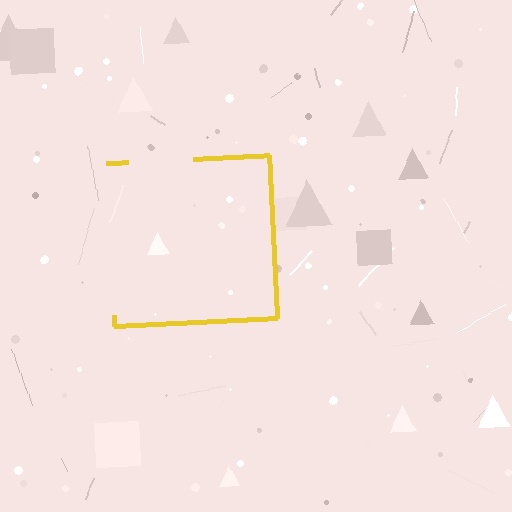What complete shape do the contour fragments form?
The contour fragments form a square.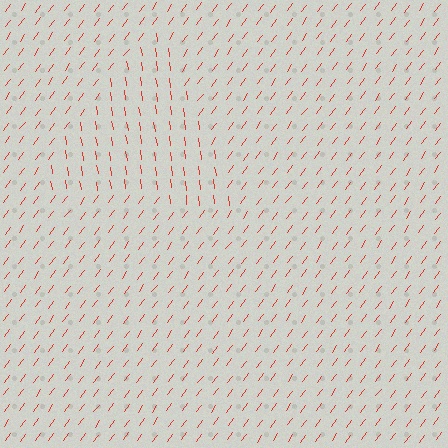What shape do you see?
I see a triangle.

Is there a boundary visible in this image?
Yes, there is a texture boundary formed by a change in line orientation.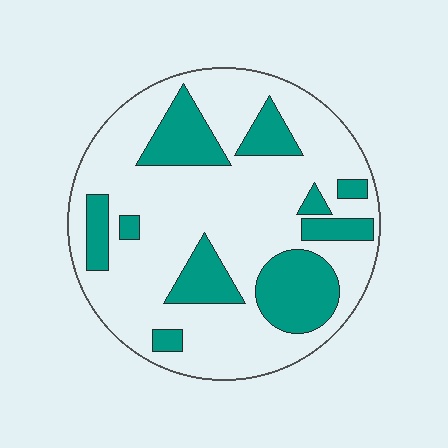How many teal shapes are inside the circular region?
10.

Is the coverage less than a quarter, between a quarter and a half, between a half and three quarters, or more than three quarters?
Between a quarter and a half.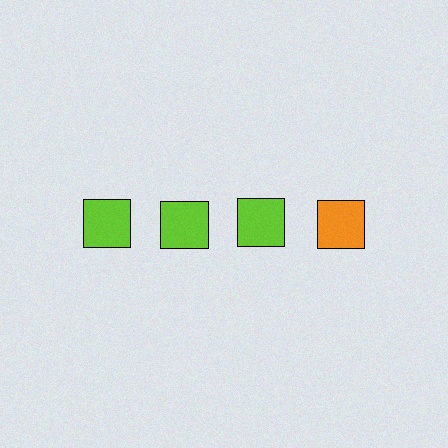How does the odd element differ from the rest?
It has a different color: orange instead of lime.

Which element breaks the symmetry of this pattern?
The orange square in the top row, second from right column breaks the symmetry. All other shapes are lime squares.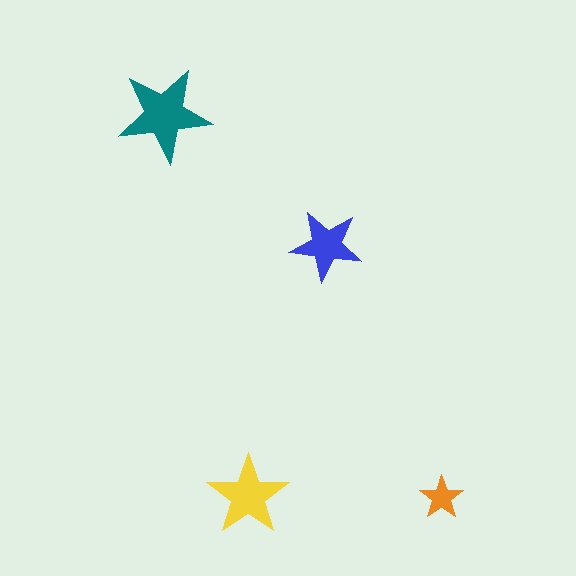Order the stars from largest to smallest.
the teal one, the yellow one, the blue one, the orange one.